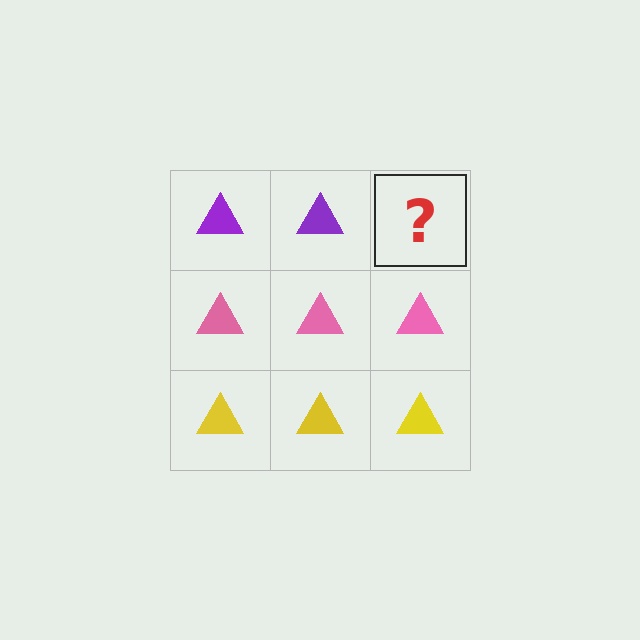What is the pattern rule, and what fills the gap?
The rule is that each row has a consistent color. The gap should be filled with a purple triangle.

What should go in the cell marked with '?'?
The missing cell should contain a purple triangle.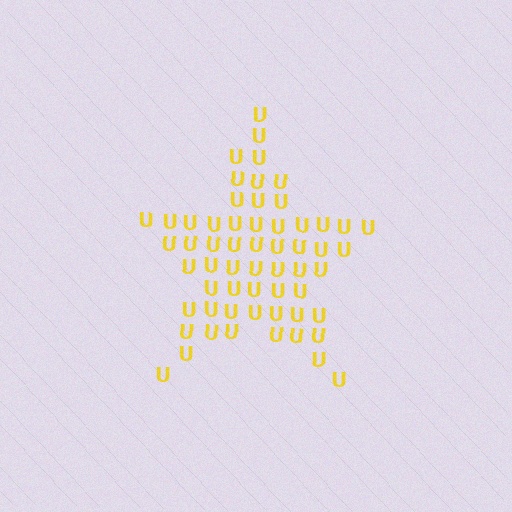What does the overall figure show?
The overall figure shows a star.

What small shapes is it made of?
It is made of small letter U's.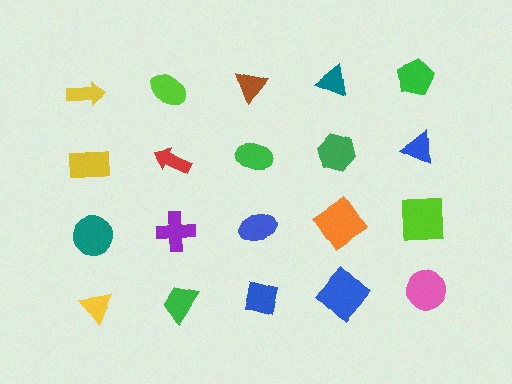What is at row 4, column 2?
A green trapezoid.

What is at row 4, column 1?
A yellow triangle.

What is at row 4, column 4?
A blue diamond.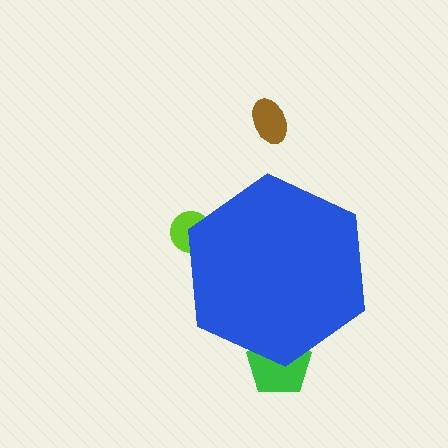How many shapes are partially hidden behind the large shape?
2 shapes are partially hidden.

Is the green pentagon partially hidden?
Yes, the green pentagon is partially hidden behind the blue hexagon.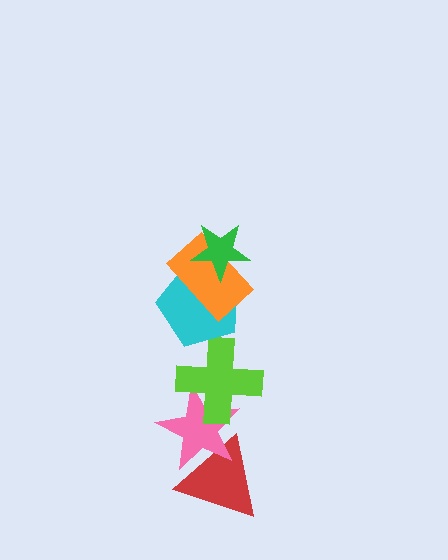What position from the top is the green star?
The green star is 1st from the top.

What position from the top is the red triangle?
The red triangle is 6th from the top.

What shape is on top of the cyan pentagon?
The orange rectangle is on top of the cyan pentagon.